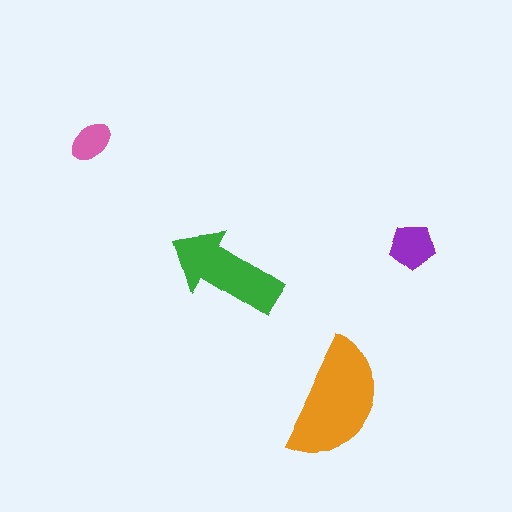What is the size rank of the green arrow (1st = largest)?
2nd.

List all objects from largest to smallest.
The orange semicircle, the green arrow, the purple pentagon, the pink ellipse.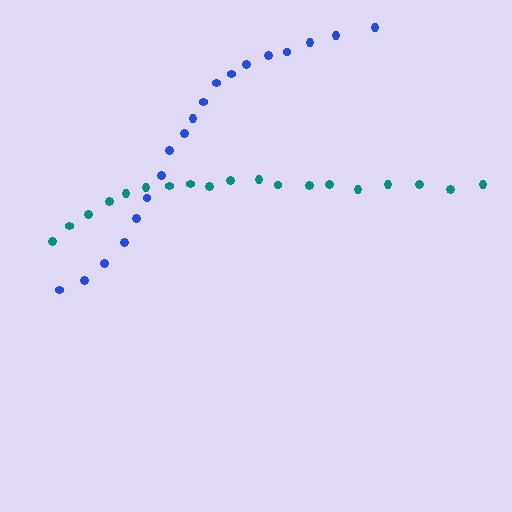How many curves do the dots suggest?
There are 2 distinct paths.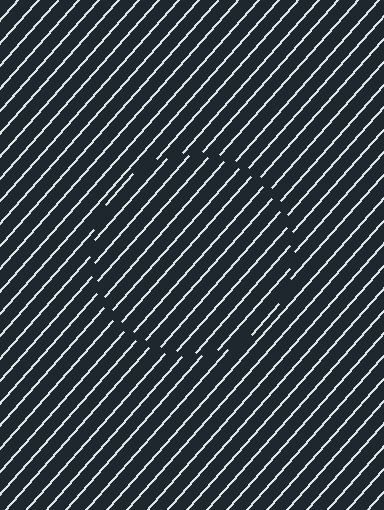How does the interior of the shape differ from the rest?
The interior of the shape contains the same grating, shifted by half a period — the contour is defined by the phase discontinuity where line-ends from the inner and outer gratings abut.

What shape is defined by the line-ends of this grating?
An illusory circle. The interior of the shape contains the same grating, shifted by half a period — the contour is defined by the phase discontinuity where line-ends from the inner and outer gratings abut.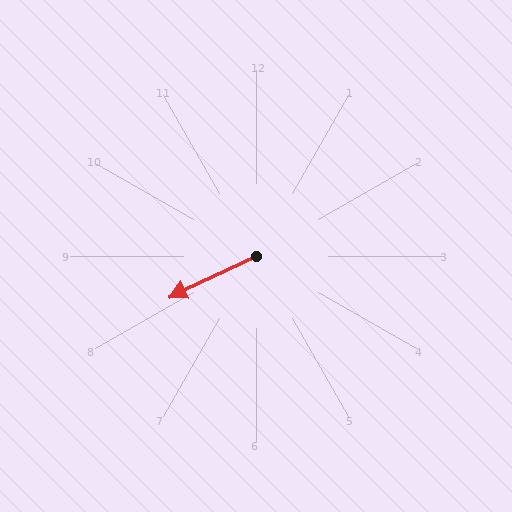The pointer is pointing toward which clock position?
Roughly 8 o'clock.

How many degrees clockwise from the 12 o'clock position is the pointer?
Approximately 245 degrees.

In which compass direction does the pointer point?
Southwest.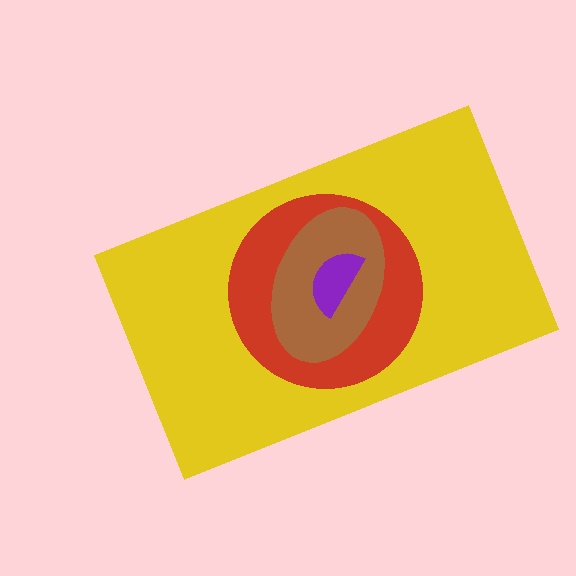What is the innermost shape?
The purple semicircle.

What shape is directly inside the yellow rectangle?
The red circle.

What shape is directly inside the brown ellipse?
The purple semicircle.